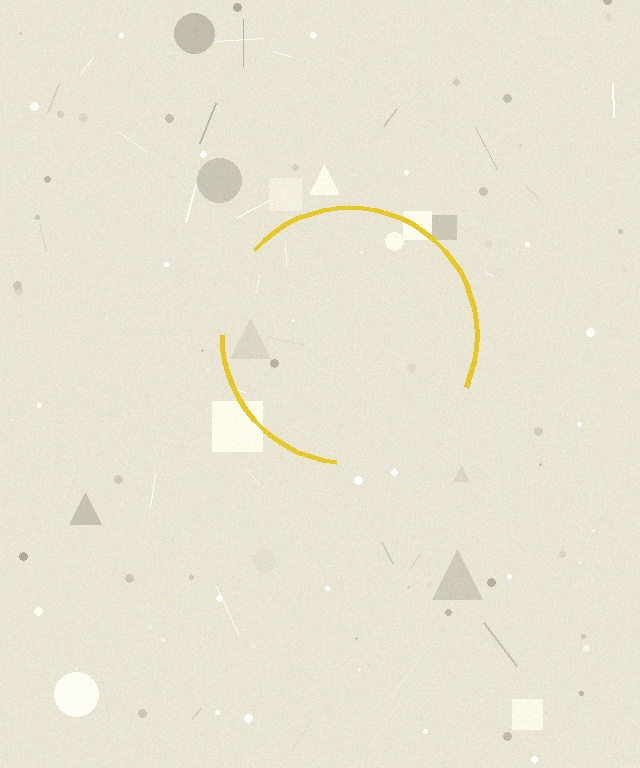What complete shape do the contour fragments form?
The contour fragments form a circle.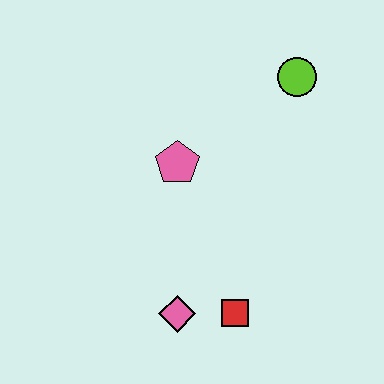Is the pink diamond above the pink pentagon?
No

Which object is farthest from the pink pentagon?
The red square is farthest from the pink pentagon.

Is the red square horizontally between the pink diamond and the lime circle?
Yes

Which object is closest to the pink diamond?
The red square is closest to the pink diamond.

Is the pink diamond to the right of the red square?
No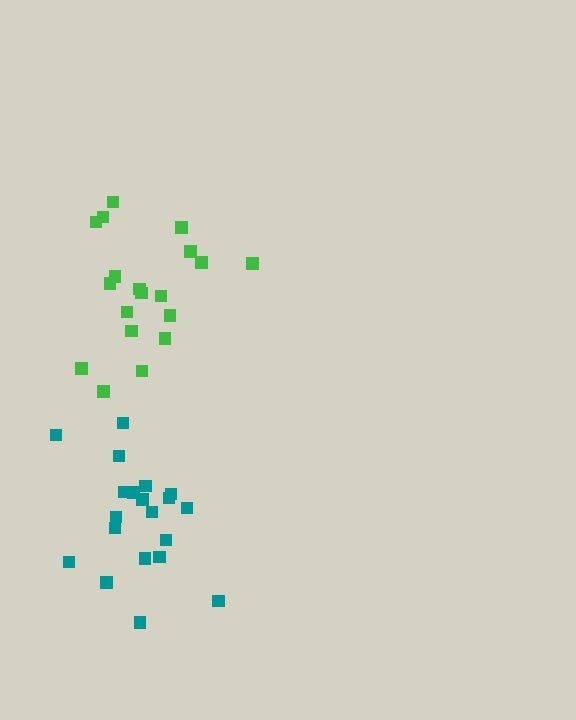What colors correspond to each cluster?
The clusters are colored: teal, green.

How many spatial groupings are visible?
There are 2 spatial groupings.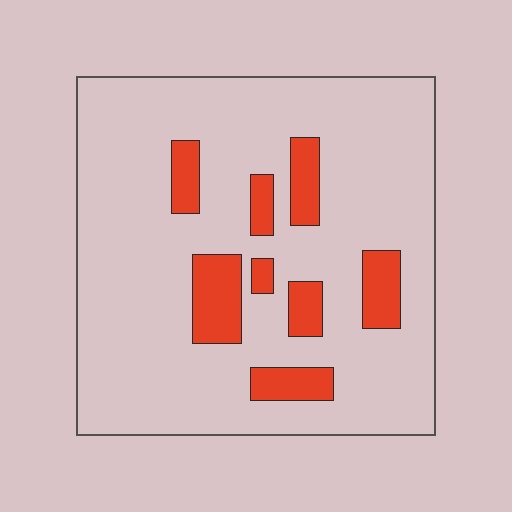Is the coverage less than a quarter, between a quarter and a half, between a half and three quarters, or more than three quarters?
Less than a quarter.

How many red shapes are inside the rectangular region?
8.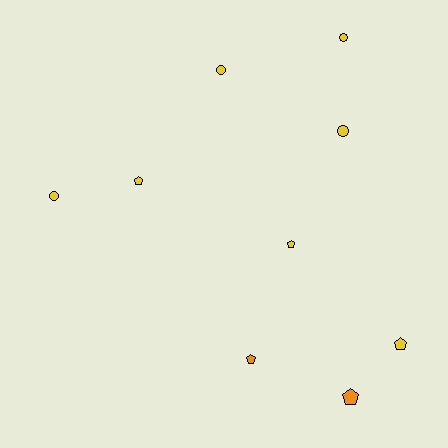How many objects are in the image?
There are 9 objects.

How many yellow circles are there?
There are 4 yellow circles.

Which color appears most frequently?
Yellow, with 7 objects.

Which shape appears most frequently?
Pentagon, with 5 objects.